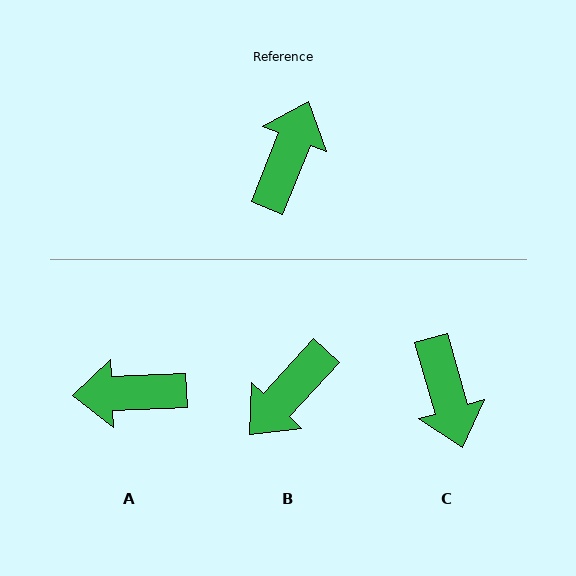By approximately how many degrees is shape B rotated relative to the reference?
Approximately 159 degrees counter-clockwise.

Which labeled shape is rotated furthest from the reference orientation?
B, about 159 degrees away.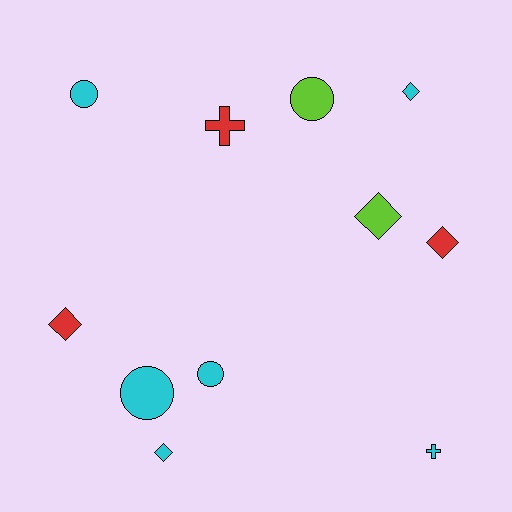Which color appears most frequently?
Cyan, with 6 objects.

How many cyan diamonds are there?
There are 2 cyan diamonds.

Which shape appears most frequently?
Diamond, with 5 objects.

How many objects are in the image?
There are 11 objects.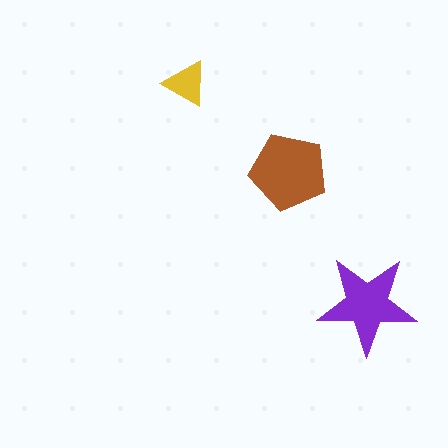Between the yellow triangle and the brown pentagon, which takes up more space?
The brown pentagon.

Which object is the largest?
The brown pentagon.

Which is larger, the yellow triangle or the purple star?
The purple star.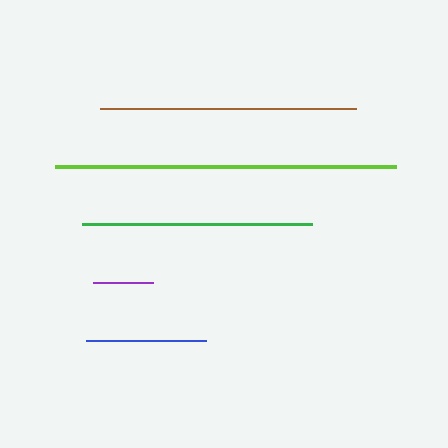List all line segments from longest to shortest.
From longest to shortest: lime, brown, green, blue, purple.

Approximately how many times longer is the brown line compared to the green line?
The brown line is approximately 1.1 times the length of the green line.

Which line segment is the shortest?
The purple line is the shortest at approximately 61 pixels.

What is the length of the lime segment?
The lime segment is approximately 341 pixels long.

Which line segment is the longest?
The lime line is the longest at approximately 341 pixels.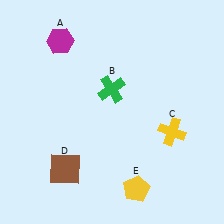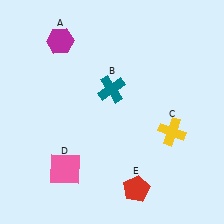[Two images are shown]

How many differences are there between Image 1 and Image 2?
There are 3 differences between the two images.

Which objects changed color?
B changed from green to teal. D changed from brown to pink. E changed from yellow to red.